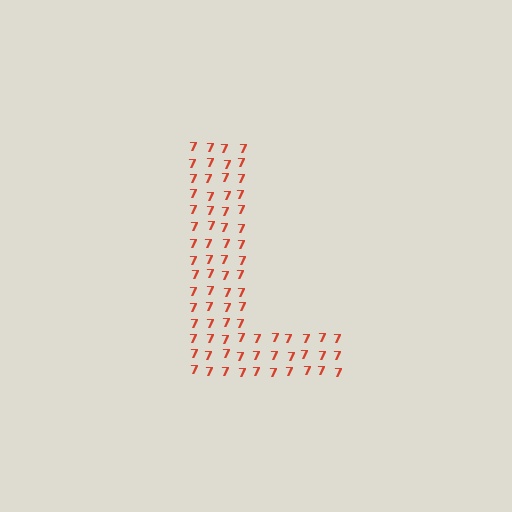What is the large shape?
The large shape is the letter L.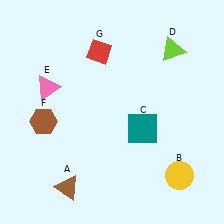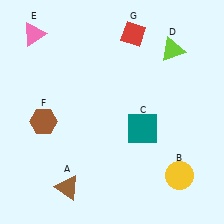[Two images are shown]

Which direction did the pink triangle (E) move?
The pink triangle (E) moved up.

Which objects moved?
The objects that moved are: the pink triangle (E), the red diamond (G).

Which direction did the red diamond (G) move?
The red diamond (G) moved right.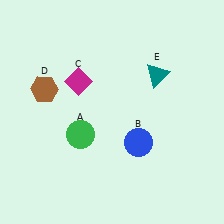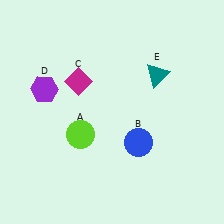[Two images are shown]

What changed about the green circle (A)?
In Image 1, A is green. In Image 2, it changed to lime.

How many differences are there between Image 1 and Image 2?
There are 2 differences between the two images.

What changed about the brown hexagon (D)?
In Image 1, D is brown. In Image 2, it changed to purple.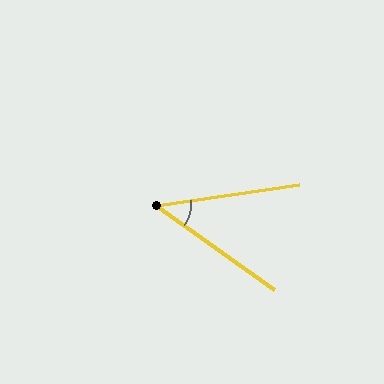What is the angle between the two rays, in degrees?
Approximately 44 degrees.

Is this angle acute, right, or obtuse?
It is acute.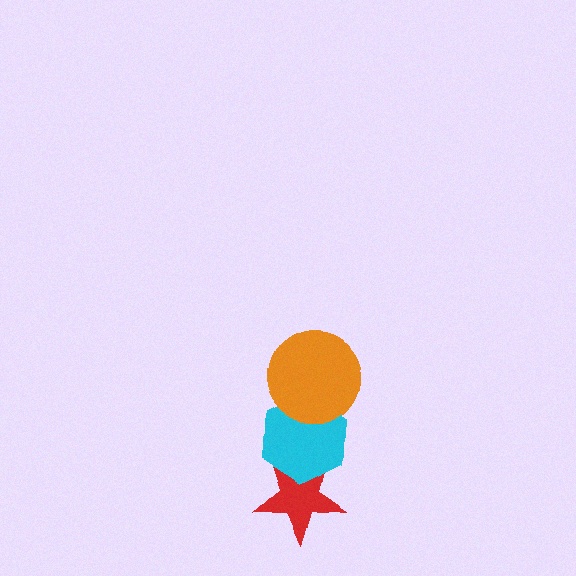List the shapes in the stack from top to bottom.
From top to bottom: the orange circle, the cyan hexagon, the red star.